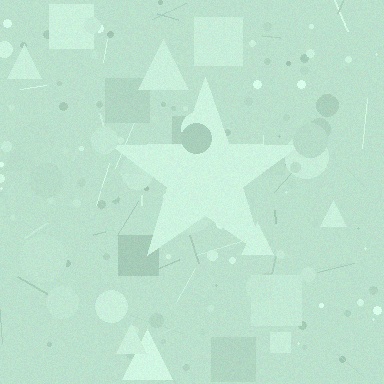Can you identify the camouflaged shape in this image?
The camouflaged shape is a star.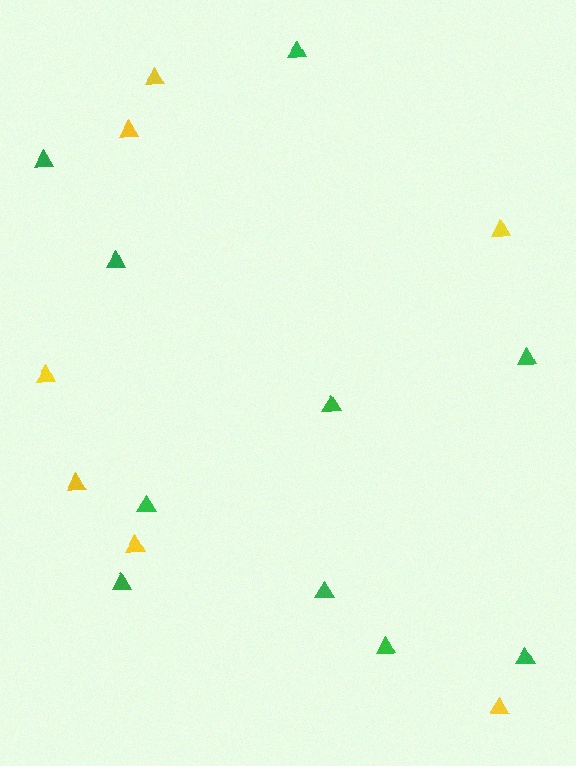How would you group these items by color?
There are 2 groups: one group of yellow triangles (7) and one group of green triangles (10).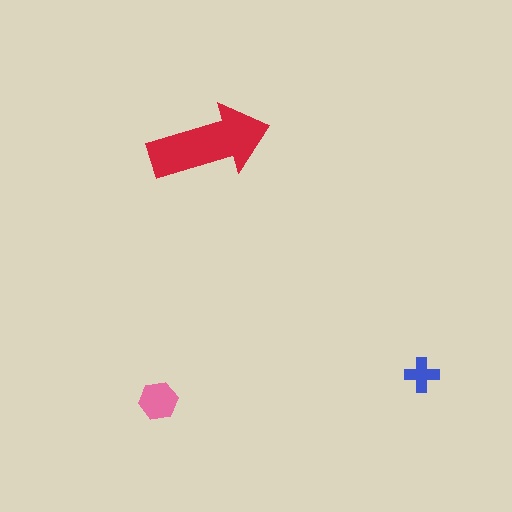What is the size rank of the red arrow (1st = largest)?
1st.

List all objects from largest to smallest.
The red arrow, the pink hexagon, the blue cross.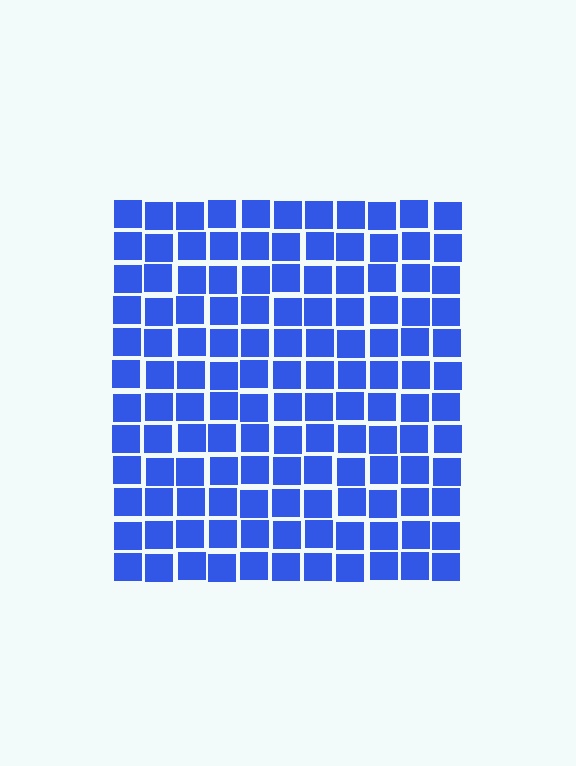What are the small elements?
The small elements are squares.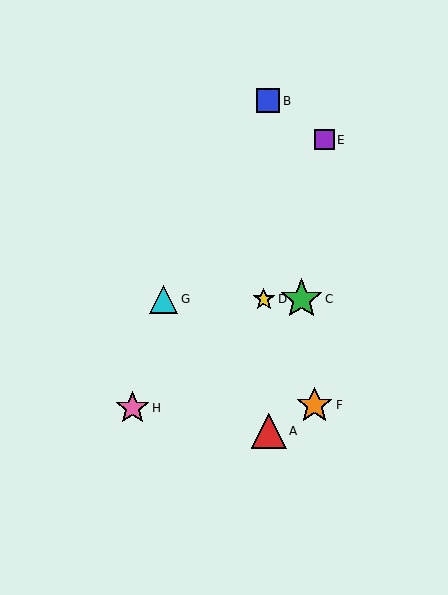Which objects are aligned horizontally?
Objects C, D, G are aligned horizontally.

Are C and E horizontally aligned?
No, C is at y≈299 and E is at y≈140.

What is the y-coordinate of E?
Object E is at y≈140.